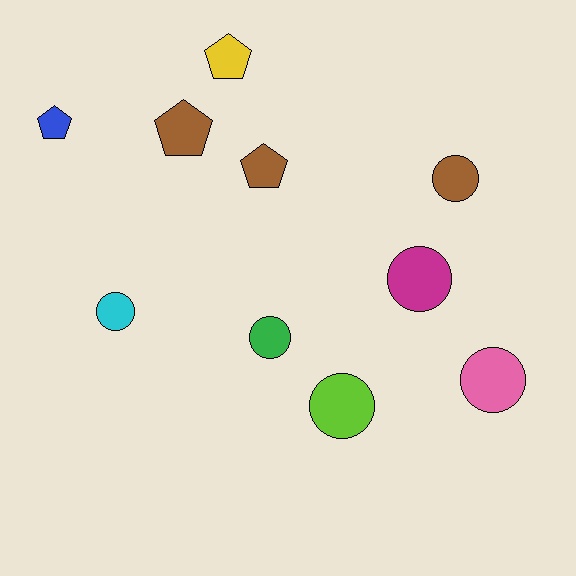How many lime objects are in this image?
There is 1 lime object.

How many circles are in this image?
There are 6 circles.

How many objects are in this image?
There are 10 objects.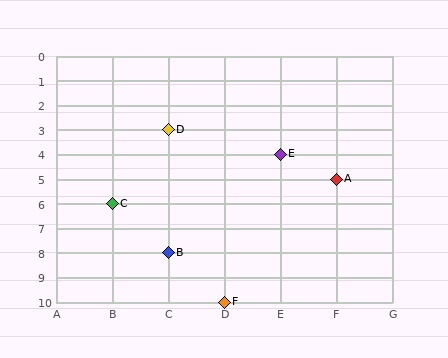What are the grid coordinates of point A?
Point A is at grid coordinates (F, 5).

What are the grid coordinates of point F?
Point F is at grid coordinates (D, 10).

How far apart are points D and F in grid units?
Points D and F are 1 column and 7 rows apart (about 7.1 grid units diagonally).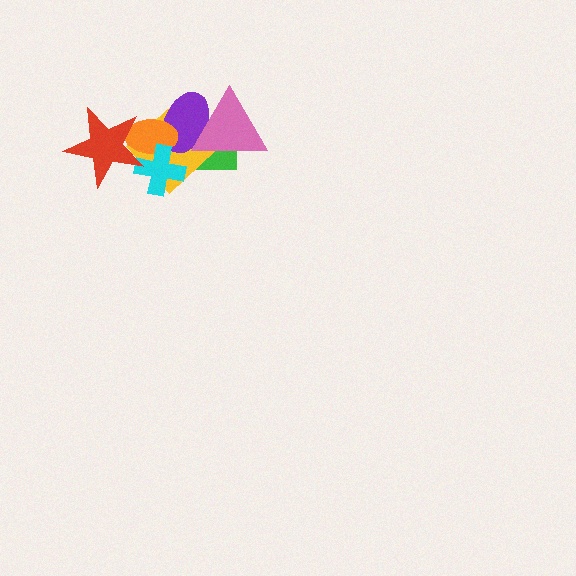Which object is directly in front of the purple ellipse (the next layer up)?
The orange ellipse is directly in front of the purple ellipse.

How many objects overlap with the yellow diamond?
6 objects overlap with the yellow diamond.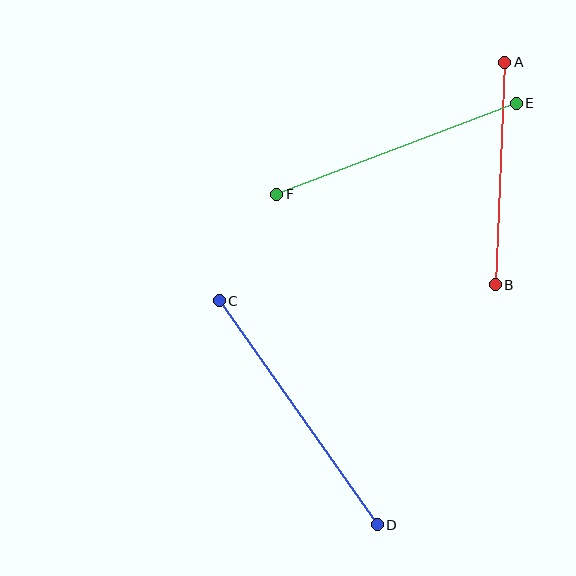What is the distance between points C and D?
The distance is approximately 274 pixels.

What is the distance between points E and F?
The distance is approximately 256 pixels.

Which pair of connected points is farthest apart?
Points C and D are farthest apart.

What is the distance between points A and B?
The distance is approximately 223 pixels.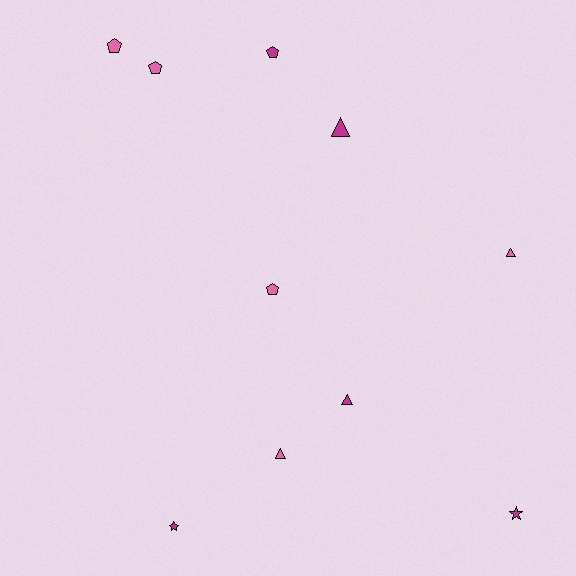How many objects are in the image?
There are 10 objects.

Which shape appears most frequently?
Pentagon, with 4 objects.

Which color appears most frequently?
Magenta, with 5 objects.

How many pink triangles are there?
There are 2 pink triangles.